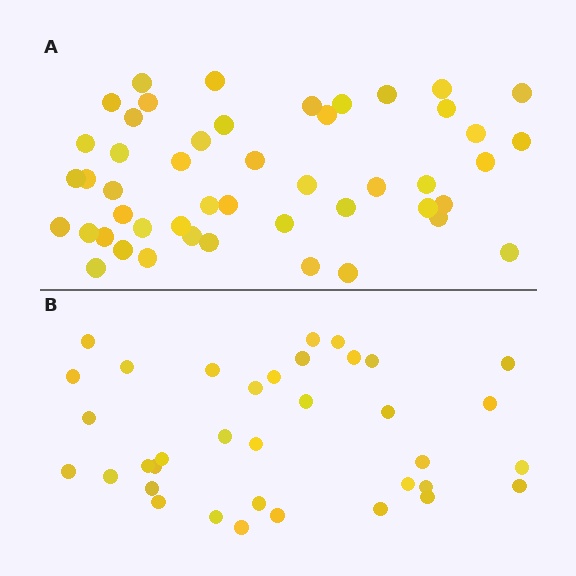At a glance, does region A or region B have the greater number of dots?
Region A (the top region) has more dots.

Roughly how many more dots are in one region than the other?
Region A has roughly 12 or so more dots than region B.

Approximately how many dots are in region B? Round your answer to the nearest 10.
About 40 dots. (The exact count is 36, which rounds to 40.)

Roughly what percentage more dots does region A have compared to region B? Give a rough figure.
About 35% more.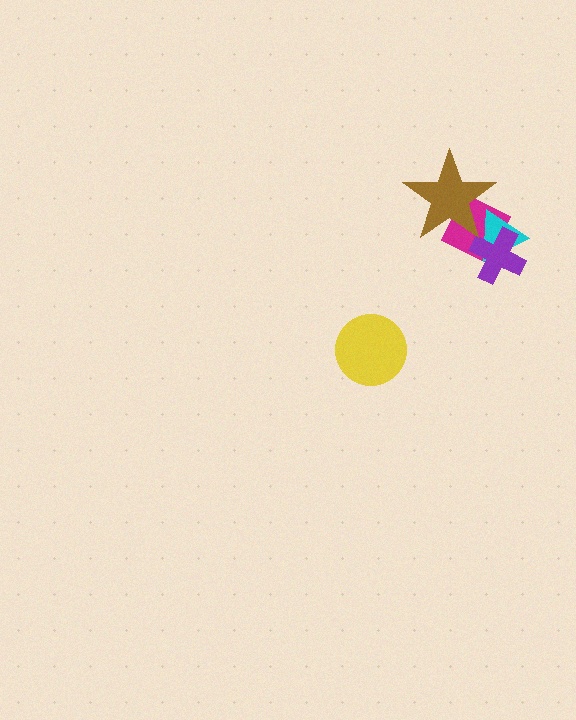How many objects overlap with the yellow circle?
0 objects overlap with the yellow circle.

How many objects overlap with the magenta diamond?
3 objects overlap with the magenta diamond.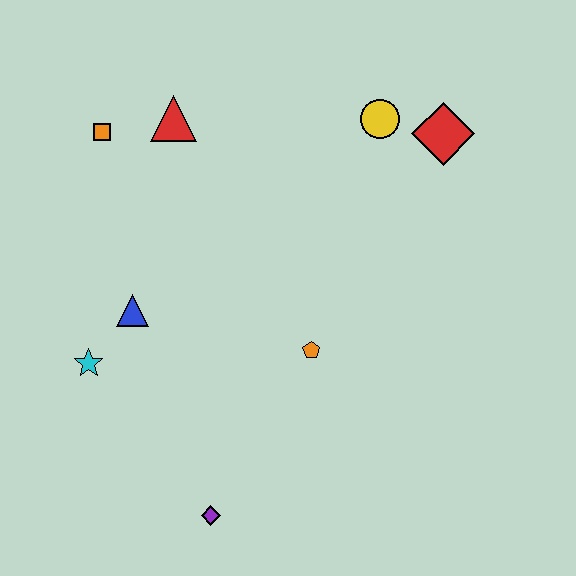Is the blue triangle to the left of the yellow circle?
Yes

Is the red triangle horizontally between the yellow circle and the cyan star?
Yes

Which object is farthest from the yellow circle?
The purple diamond is farthest from the yellow circle.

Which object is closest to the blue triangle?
The cyan star is closest to the blue triangle.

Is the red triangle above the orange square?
Yes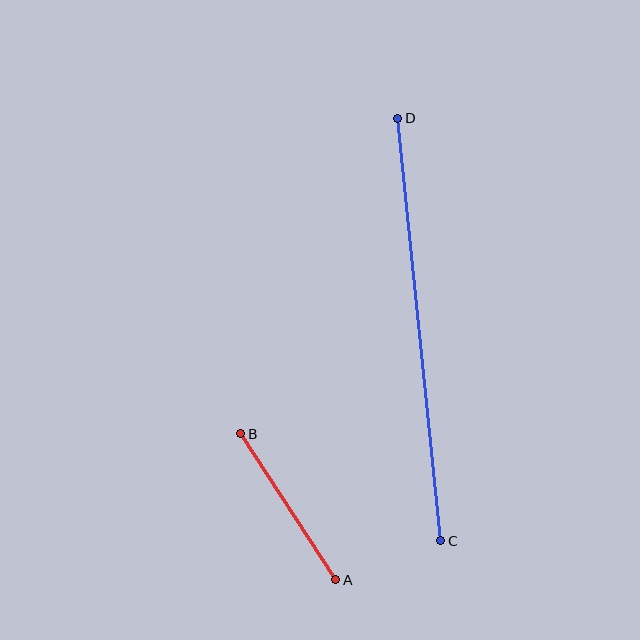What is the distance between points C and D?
The distance is approximately 425 pixels.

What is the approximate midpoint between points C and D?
The midpoint is at approximately (419, 329) pixels.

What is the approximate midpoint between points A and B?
The midpoint is at approximately (288, 507) pixels.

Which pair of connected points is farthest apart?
Points C and D are farthest apart.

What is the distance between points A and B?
The distance is approximately 174 pixels.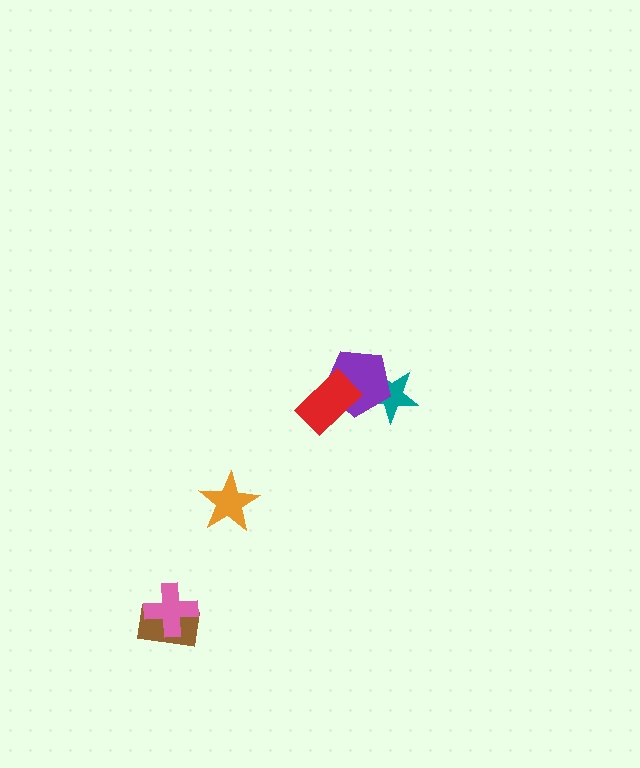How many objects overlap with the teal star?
1 object overlaps with the teal star.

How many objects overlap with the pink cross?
1 object overlaps with the pink cross.